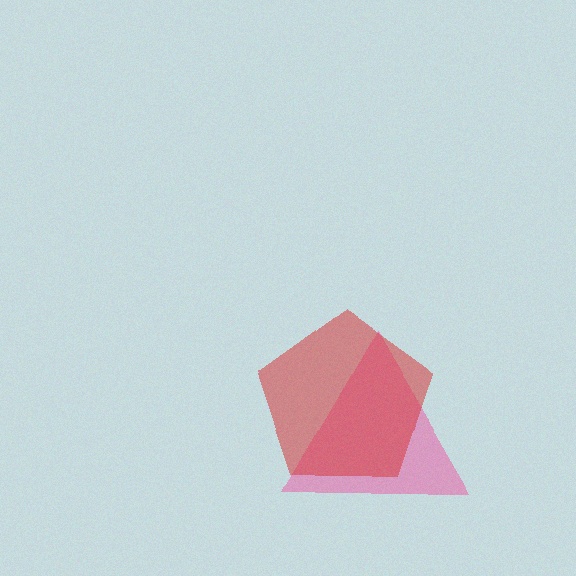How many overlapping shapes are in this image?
There are 2 overlapping shapes in the image.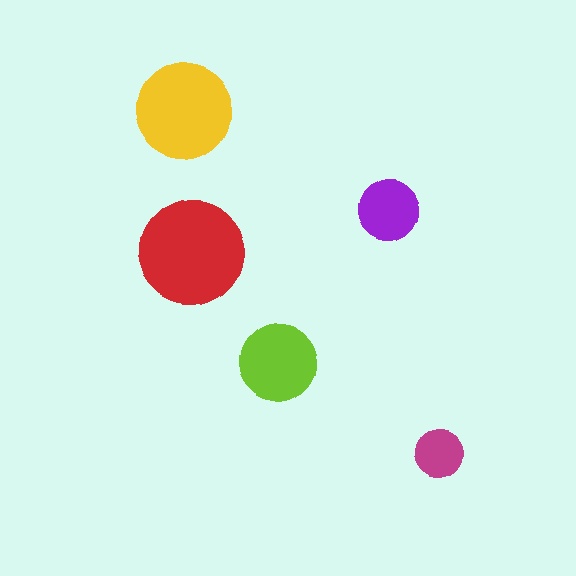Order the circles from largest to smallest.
the red one, the yellow one, the lime one, the purple one, the magenta one.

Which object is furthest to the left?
The yellow circle is leftmost.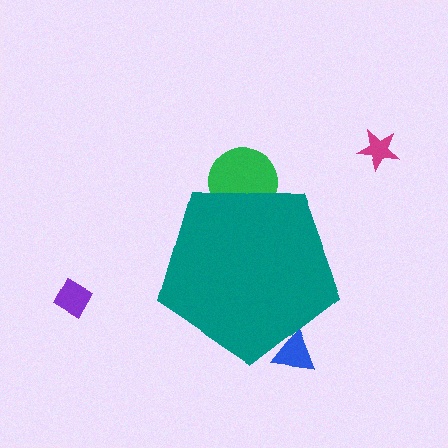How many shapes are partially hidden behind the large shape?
2 shapes are partially hidden.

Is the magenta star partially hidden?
No, the magenta star is fully visible.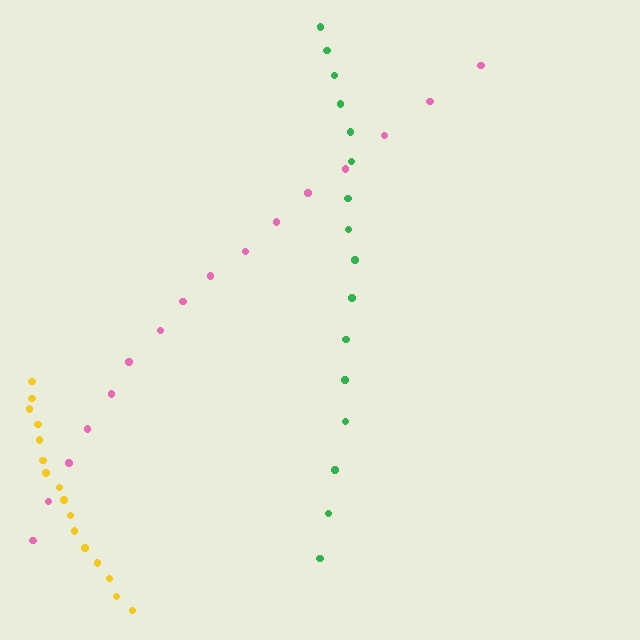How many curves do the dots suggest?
There are 3 distinct paths.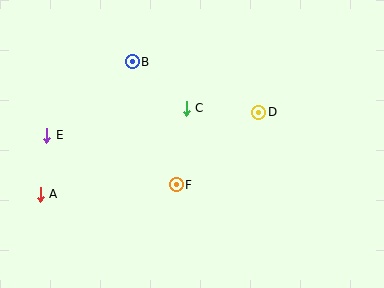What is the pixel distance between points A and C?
The distance between A and C is 170 pixels.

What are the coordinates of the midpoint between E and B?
The midpoint between E and B is at (90, 98).